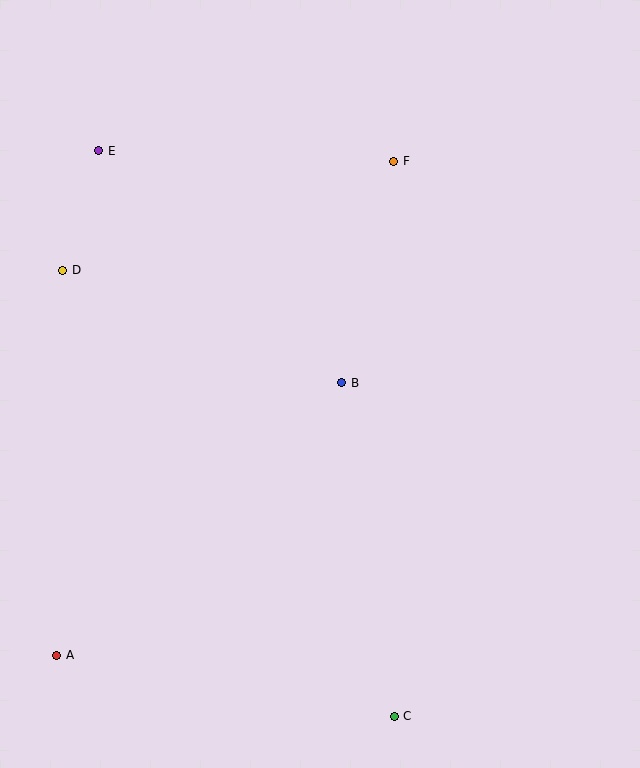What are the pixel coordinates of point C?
Point C is at (394, 716).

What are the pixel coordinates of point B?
Point B is at (342, 383).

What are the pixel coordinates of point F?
Point F is at (394, 161).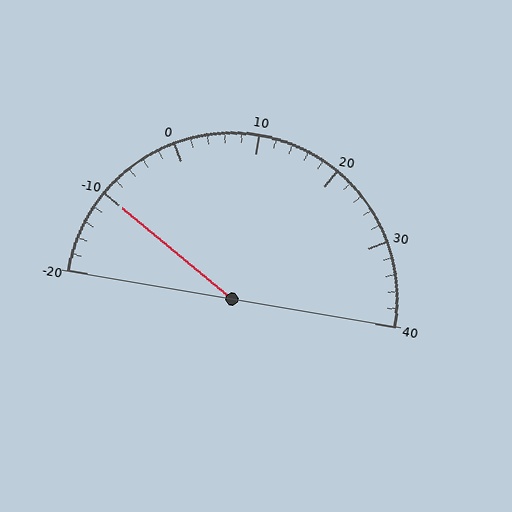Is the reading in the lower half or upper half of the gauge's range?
The reading is in the lower half of the range (-20 to 40).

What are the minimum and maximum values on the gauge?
The gauge ranges from -20 to 40.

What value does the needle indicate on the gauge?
The needle indicates approximately -10.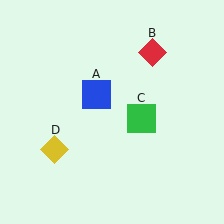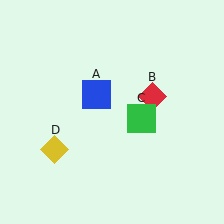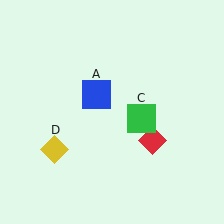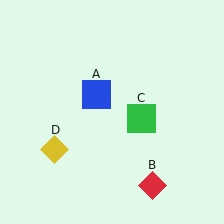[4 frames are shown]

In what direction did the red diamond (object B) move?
The red diamond (object B) moved down.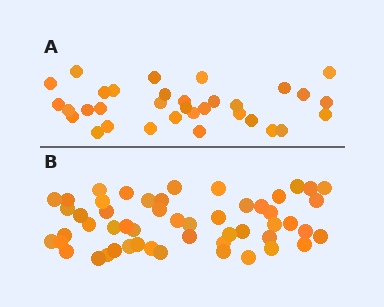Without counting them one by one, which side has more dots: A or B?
Region B (the bottom region) has more dots.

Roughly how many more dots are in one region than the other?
Region B has approximately 20 more dots than region A.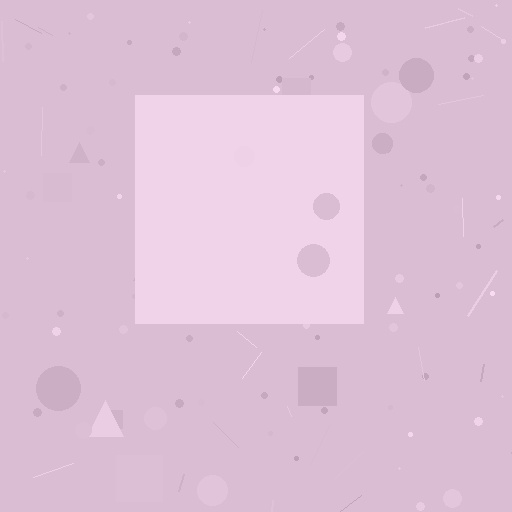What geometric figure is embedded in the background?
A square is embedded in the background.